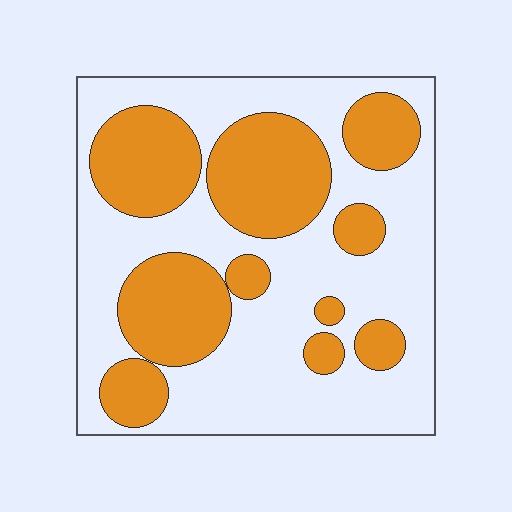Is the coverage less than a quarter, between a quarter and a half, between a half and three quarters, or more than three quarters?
Between a quarter and a half.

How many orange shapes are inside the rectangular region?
10.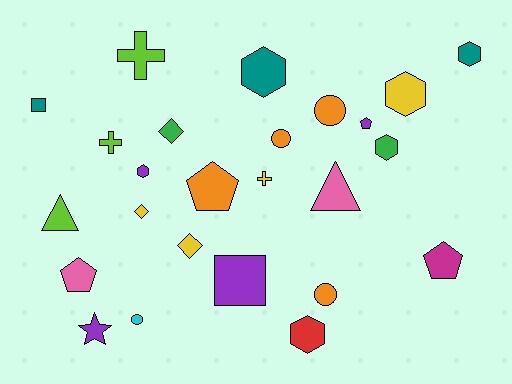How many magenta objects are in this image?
There is 1 magenta object.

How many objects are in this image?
There are 25 objects.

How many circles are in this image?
There are 4 circles.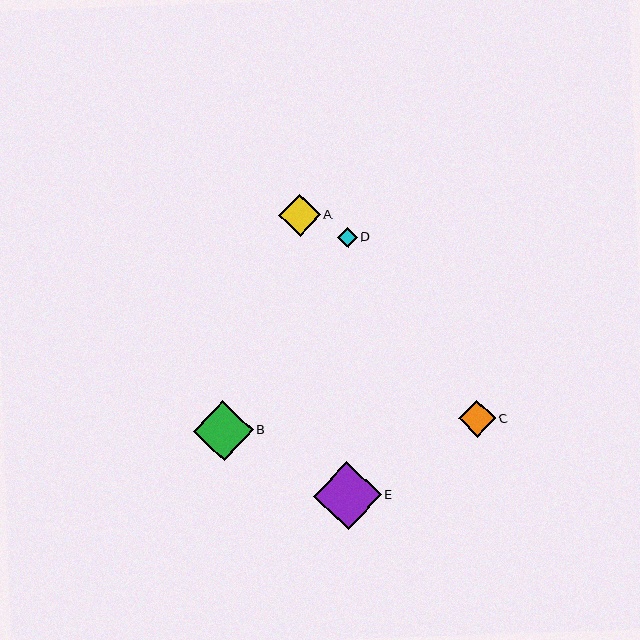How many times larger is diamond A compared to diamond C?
Diamond A is approximately 1.1 times the size of diamond C.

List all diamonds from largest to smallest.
From largest to smallest: E, B, A, C, D.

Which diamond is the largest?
Diamond E is the largest with a size of approximately 68 pixels.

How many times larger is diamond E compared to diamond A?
Diamond E is approximately 1.6 times the size of diamond A.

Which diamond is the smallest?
Diamond D is the smallest with a size of approximately 20 pixels.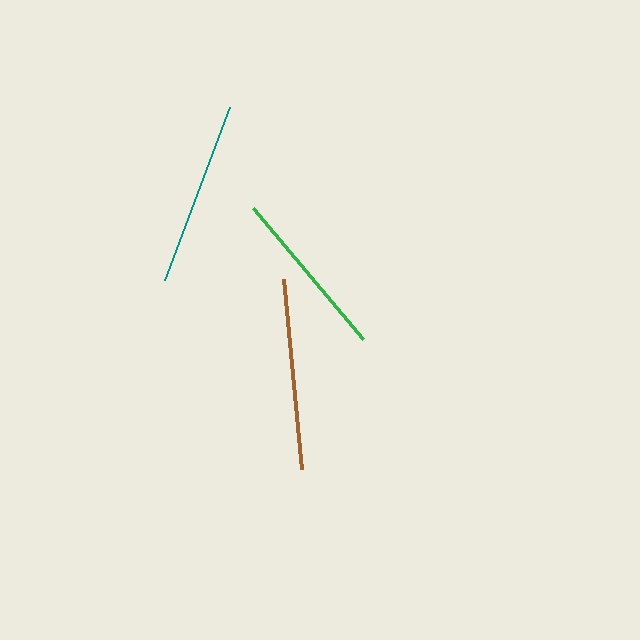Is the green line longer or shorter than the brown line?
The brown line is longer than the green line.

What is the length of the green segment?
The green segment is approximately 171 pixels long.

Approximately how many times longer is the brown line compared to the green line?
The brown line is approximately 1.1 times the length of the green line.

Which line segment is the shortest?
The green line is the shortest at approximately 171 pixels.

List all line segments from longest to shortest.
From longest to shortest: brown, teal, green.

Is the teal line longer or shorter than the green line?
The teal line is longer than the green line.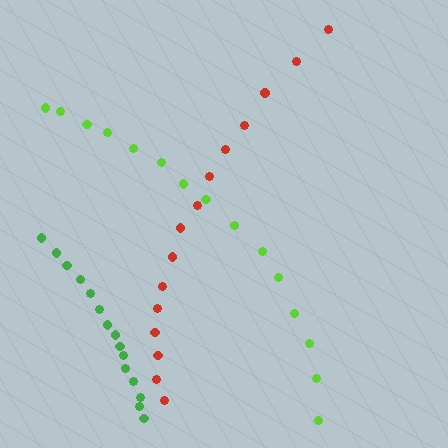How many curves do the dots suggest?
There are 3 distinct paths.